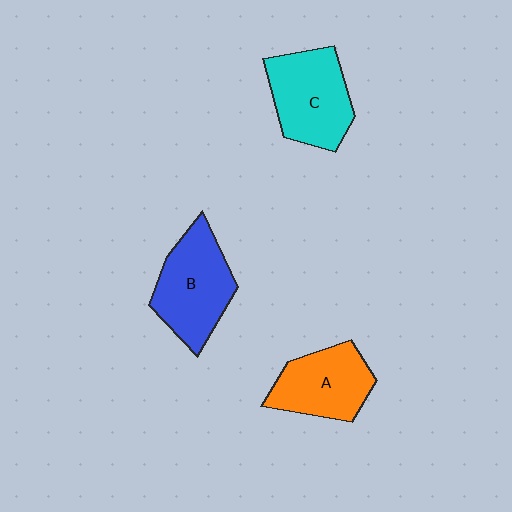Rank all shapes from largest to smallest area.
From largest to smallest: B (blue), C (cyan), A (orange).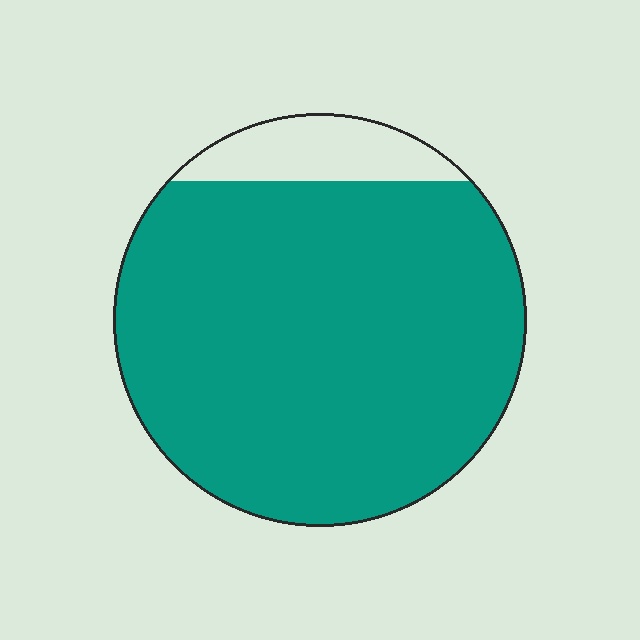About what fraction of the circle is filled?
About nine tenths (9/10).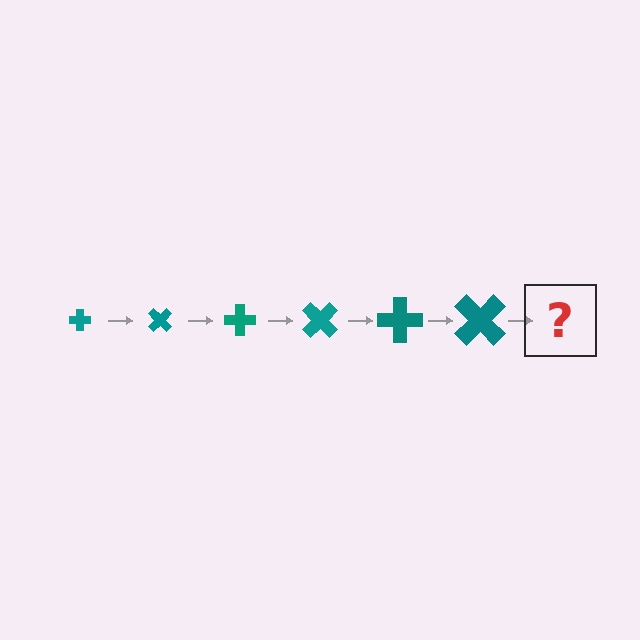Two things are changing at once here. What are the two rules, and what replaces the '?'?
The two rules are that the cross grows larger each step and it rotates 45 degrees each step. The '?' should be a cross, larger than the previous one and rotated 270 degrees from the start.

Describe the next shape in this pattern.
It should be a cross, larger than the previous one and rotated 270 degrees from the start.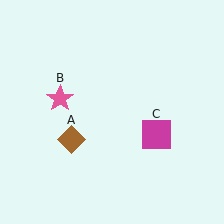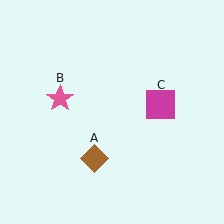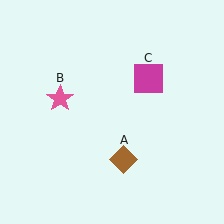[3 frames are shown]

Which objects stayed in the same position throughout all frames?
Pink star (object B) remained stationary.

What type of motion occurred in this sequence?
The brown diamond (object A), magenta square (object C) rotated counterclockwise around the center of the scene.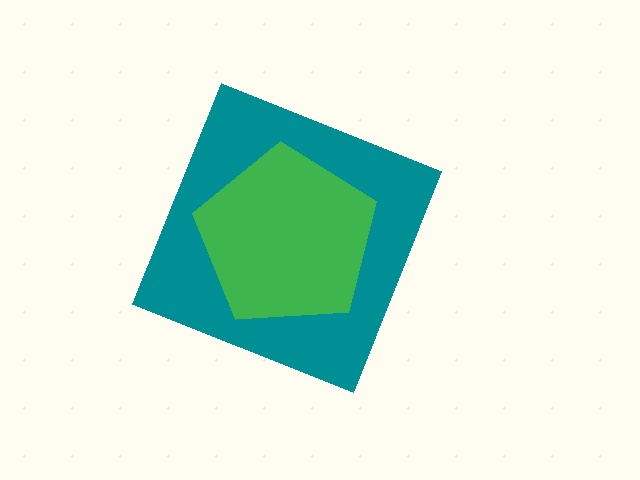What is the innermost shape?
The green pentagon.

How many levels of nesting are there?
2.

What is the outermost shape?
The teal diamond.